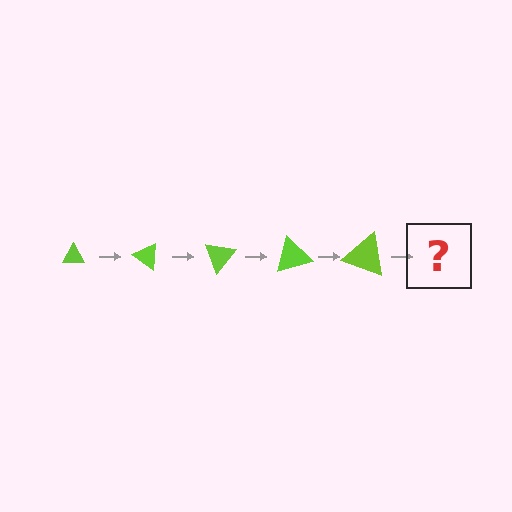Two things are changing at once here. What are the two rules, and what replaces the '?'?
The two rules are that the triangle grows larger each step and it rotates 35 degrees each step. The '?' should be a triangle, larger than the previous one and rotated 175 degrees from the start.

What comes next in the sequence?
The next element should be a triangle, larger than the previous one and rotated 175 degrees from the start.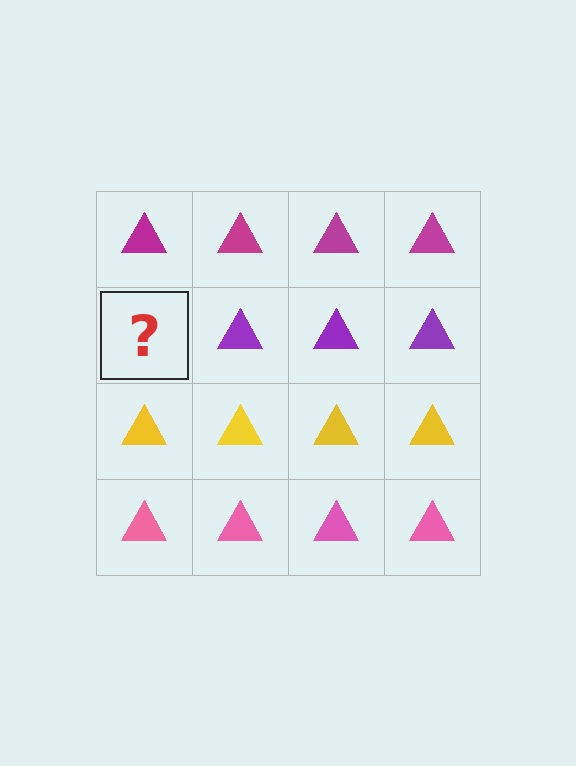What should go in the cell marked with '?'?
The missing cell should contain a purple triangle.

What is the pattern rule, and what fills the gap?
The rule is that each row has a consistent color. The gap should be filled with a purple triangle.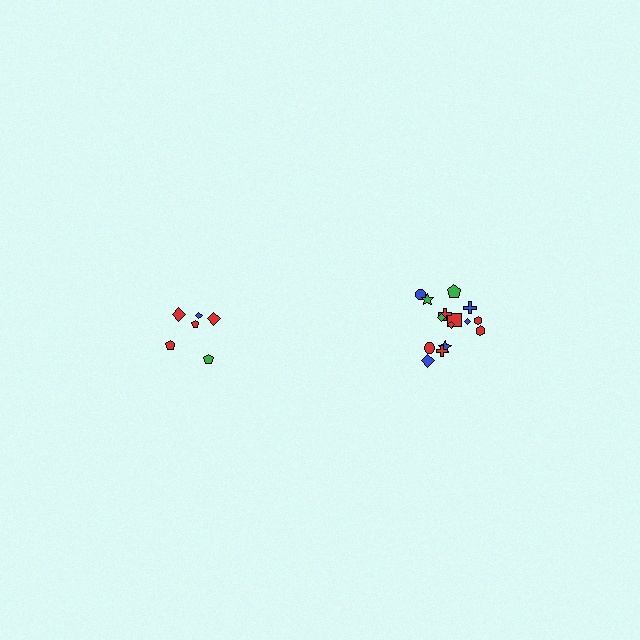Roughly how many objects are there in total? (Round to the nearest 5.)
Roughly 20 objects in total.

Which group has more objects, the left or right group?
The right group.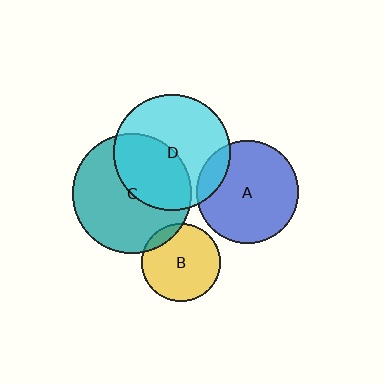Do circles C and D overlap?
Yes.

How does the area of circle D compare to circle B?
Approximately 2.2 times.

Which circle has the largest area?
Circle C (teal).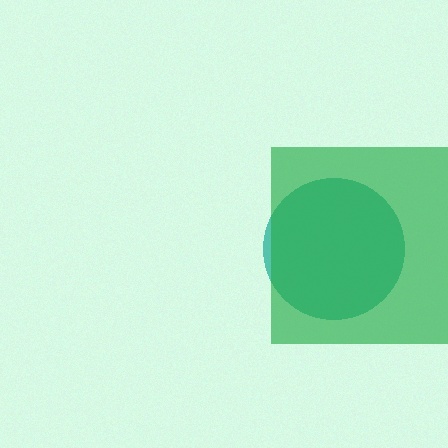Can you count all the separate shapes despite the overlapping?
Yes, there are 2 separate shapes.